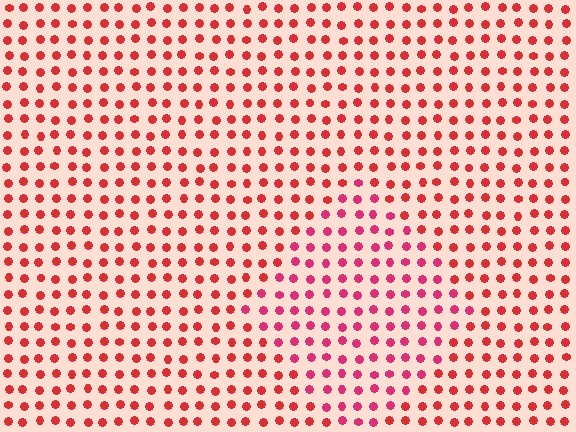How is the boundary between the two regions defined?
The boundary is defined purely by a slight shift in hue (about 24 degrees). Spacing, size, and orientation are identical on both sides.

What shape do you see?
I see a diamond.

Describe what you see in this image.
The image is filled with small red elements in a uniform arrangement. A diamond-shaped region is visible where the elements are tinted to a slightly different hue, forming a subtle color boundary.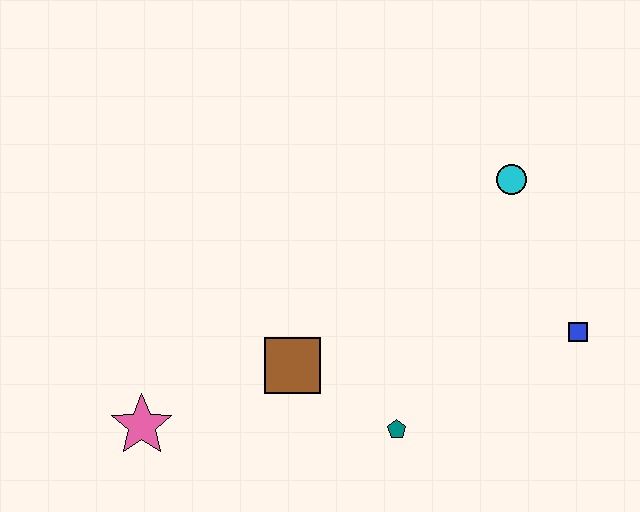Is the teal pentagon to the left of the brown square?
No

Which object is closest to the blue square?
The cyan circle is closest to the blue square.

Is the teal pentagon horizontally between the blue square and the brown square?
Yes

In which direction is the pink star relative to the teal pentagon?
The pink star is to the left of the teal pentagon.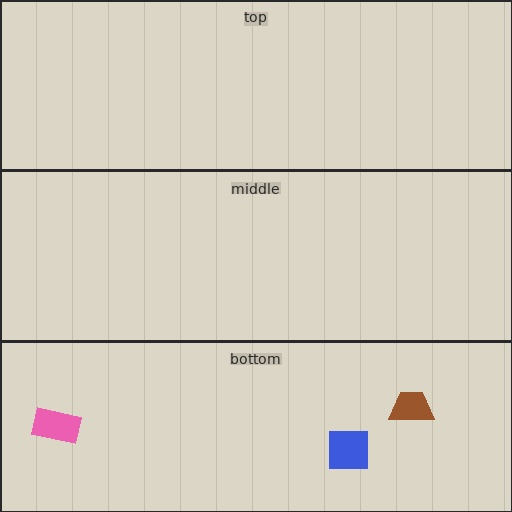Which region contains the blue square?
The bottom region.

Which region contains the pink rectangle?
The bottom region.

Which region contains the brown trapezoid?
The bottom region.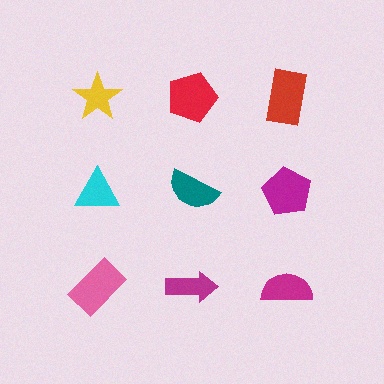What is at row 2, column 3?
A magenta pentagon.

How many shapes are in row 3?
3 shapes.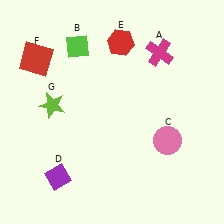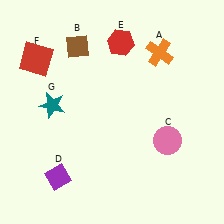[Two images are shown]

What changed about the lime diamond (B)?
In Image 1, B is lime. In Image 2, it changed to brown.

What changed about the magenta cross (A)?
In Image 1, A is magenta. In Image 2, it changed to orange.